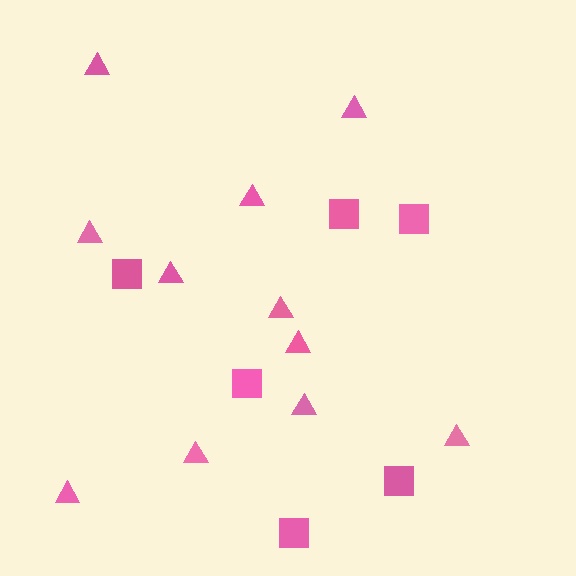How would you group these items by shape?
There are 2 groups: one group of triangles (11) and one group of squares (6).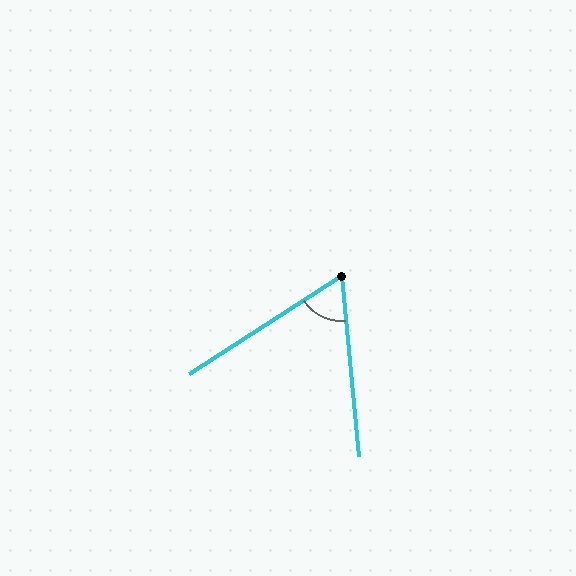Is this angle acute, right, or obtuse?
It is acute.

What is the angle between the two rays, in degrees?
Approximately 63 degrees.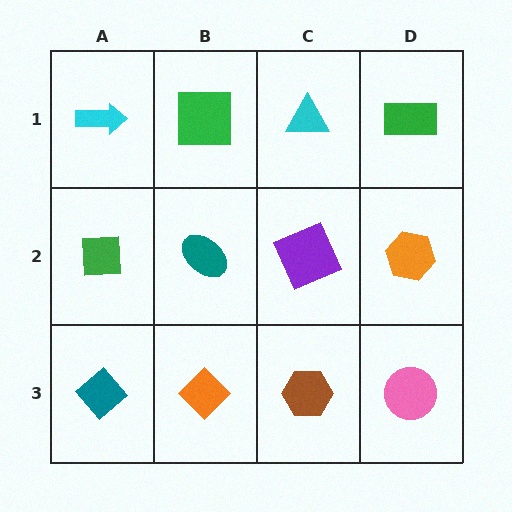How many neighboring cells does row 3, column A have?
2.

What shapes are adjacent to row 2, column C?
A cyan triangle (row 1, column C), a brown hexagon (row 3, column C), a teal ellipse (row 2, column B), an orange hexagon (row 2, column D).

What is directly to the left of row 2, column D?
A purple square.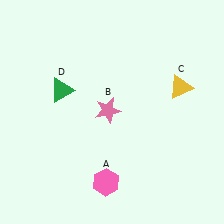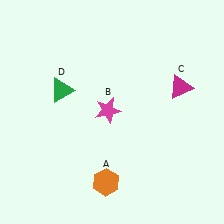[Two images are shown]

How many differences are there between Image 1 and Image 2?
There are 3 differences between the two images.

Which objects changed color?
A changed from pink to orange. B changed from pink to magenta. C changed from yellow to magenta.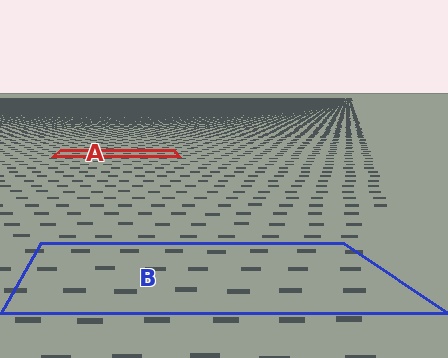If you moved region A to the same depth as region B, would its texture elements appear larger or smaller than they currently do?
They would appear larger. At a closer depth, the same texture elements are projected at a bigger on-screen size.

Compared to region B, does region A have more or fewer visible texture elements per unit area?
Region A has more texture elements per unit area — they are packed more densely because it is farther away.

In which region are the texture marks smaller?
The texture marks are smaller in region A, because it is farther away.